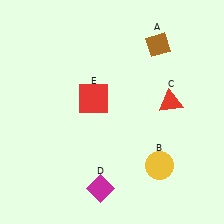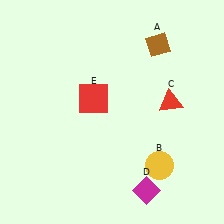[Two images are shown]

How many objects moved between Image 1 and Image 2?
1 object moved between the two images.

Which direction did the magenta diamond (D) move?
The magenta diamond (D) moved right.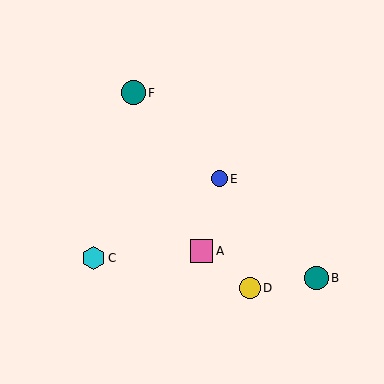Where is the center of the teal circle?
The center of the teal circle is at (316, 278).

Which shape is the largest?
The teal circle (labeled B) is the largest.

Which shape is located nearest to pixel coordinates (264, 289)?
The yellow circle (labeled D) at (250, 288) is nearest to that location.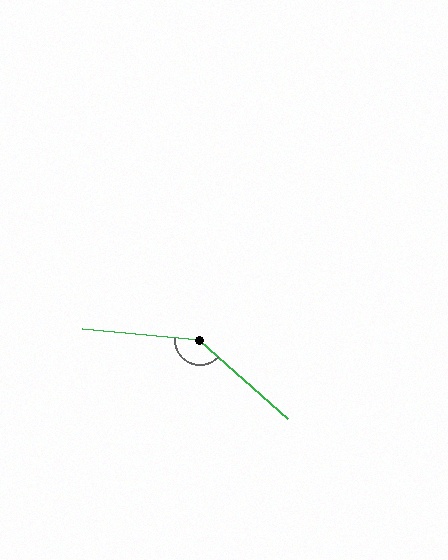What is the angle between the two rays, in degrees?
Approximately 143 degrees.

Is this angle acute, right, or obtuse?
It is obtuse.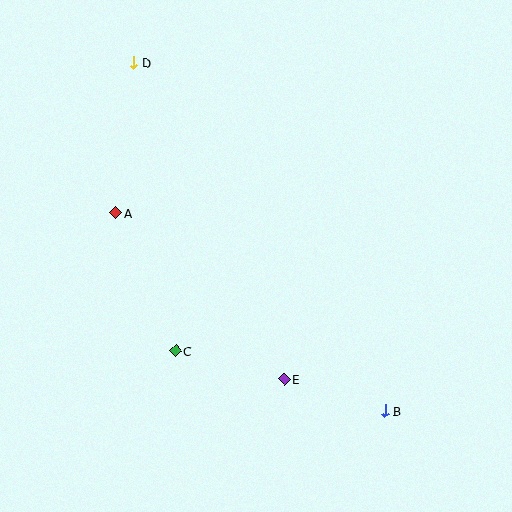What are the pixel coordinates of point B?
Point B is at (385, 411).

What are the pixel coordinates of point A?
Point A is at (116, 213).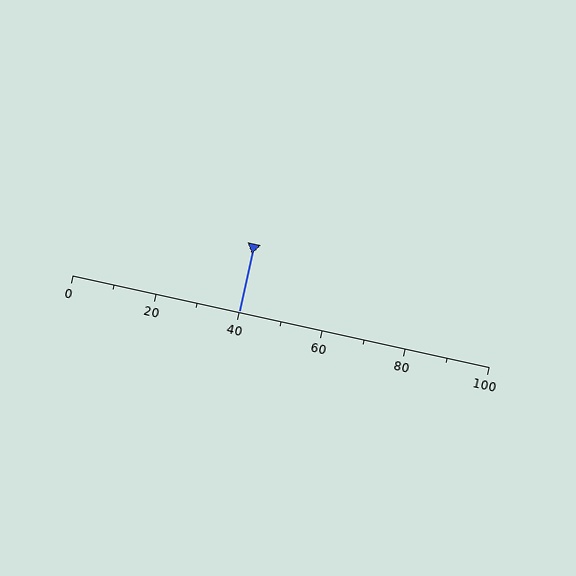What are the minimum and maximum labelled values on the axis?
The axis runs from 0 to 100.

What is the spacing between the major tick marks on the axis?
The major ticks are spaced 20 apart.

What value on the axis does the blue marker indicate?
The marker indicates approximately 40.